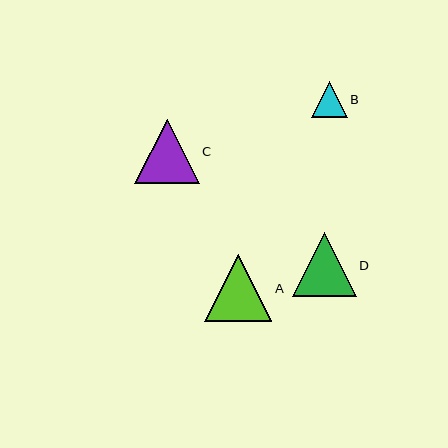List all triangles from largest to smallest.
From largest to smallest: A, C, D, B.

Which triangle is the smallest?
Triangle B is the smallest with a size of approximately 36 pixels.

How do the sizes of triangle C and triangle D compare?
Triangle C and triangle D are approximately the same size.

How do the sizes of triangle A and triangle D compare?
Triangle A and triangle D are approximately the same size.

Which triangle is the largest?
Triangle A is the largest with a size of approximately 67 pixels.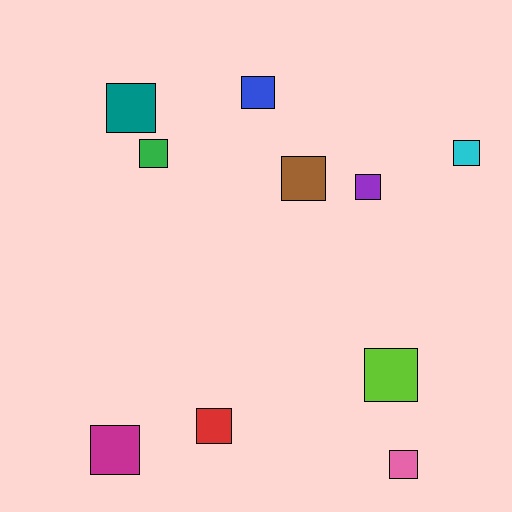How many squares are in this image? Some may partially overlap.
There are 10 squares.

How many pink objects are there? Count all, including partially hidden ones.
There is 1 pink object.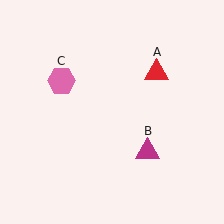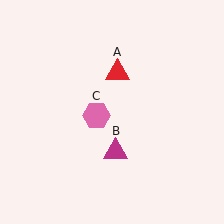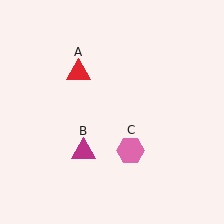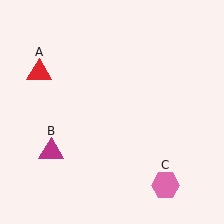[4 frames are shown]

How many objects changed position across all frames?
3 objects changed position: red triangle (object A), magenta triangle (object B), pink hexagon (object C).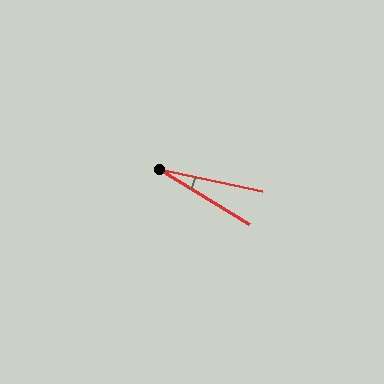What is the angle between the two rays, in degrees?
Approximately 20 degrees.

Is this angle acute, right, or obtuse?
It is acute.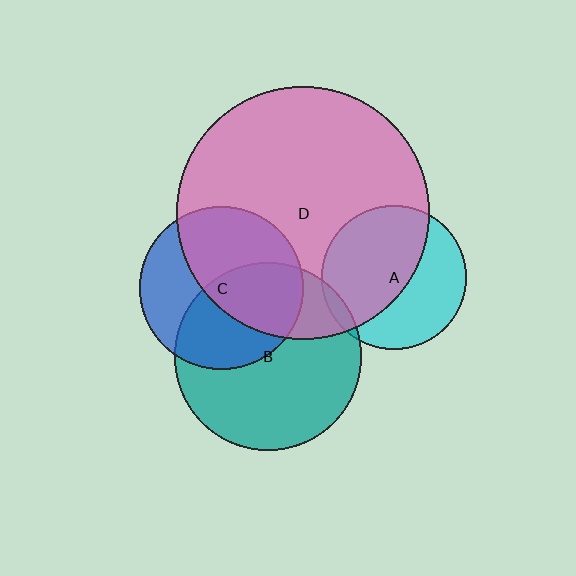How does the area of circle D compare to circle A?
Approximately 3.1 times.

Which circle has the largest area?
Circle D (pink).